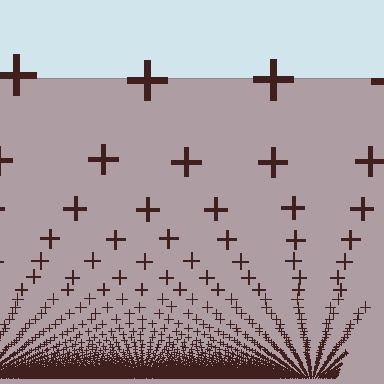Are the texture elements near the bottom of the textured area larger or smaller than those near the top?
Smaller. The gradient is inverted — elements near the bottom are smaller and denser.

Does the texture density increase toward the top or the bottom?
Density increases toward the bottom.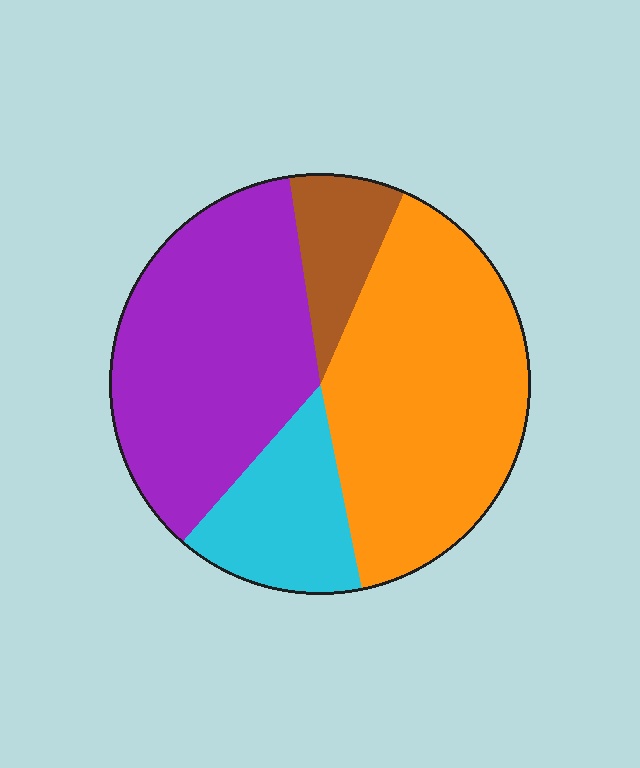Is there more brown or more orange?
Orange.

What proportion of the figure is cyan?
Cyan covers about 15% of the figure.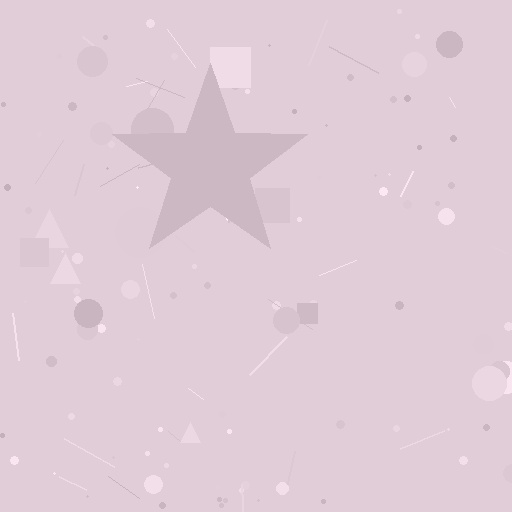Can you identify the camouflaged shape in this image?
The camouflaged shape is a star.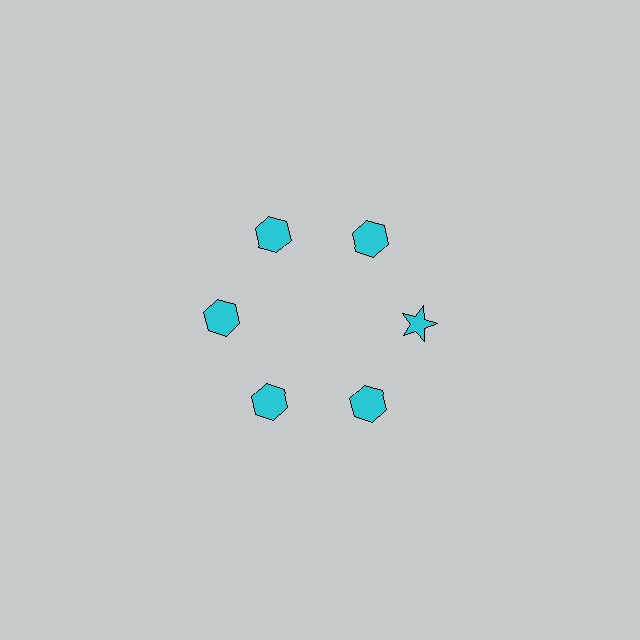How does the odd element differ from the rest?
It has a different shape: star instead of hexagon.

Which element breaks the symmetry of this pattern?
The cyan star at roughly the 3 o'clock position breaks the symmetry. All other shapes are cyan hexagons.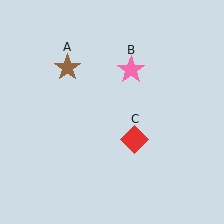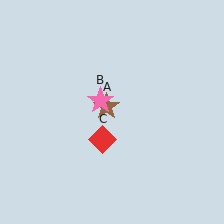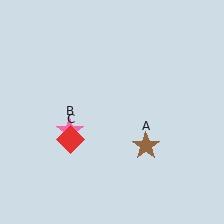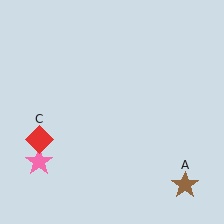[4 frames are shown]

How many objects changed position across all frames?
3 objects changed position: brown star (object A), pink star (object B), red diamond (object C).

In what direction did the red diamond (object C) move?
The red diamond (object C) moved left.